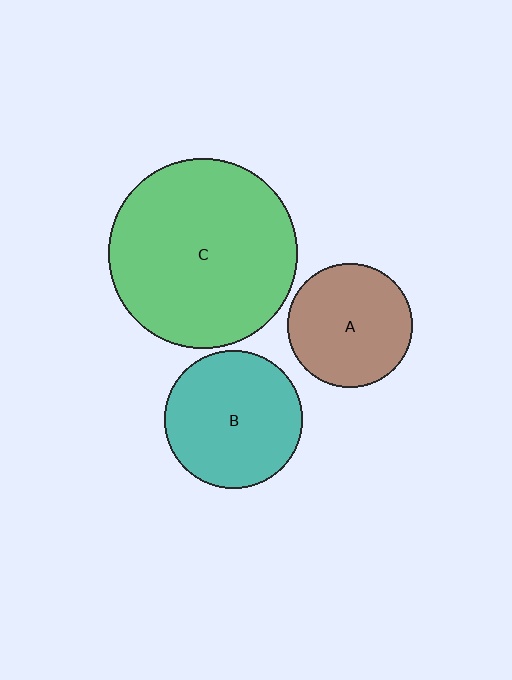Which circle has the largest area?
Circle C (green).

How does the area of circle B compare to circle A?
Approximately 1.2 times.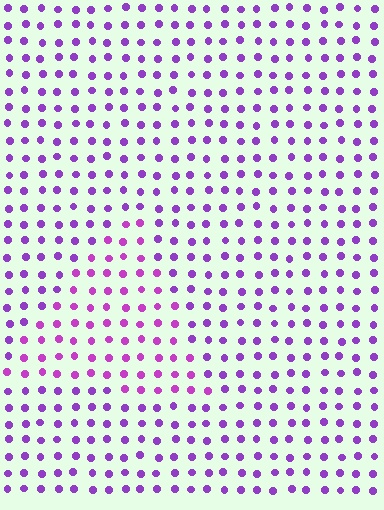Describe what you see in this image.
The image is filled with small purple elements in a uniform arrangement. A triangle-shaped region is visible where the elements are tinted to a slightly different hue, forming a subtle color boundary.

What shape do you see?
I see a triangle.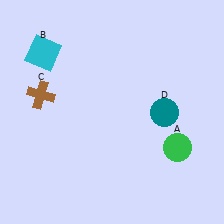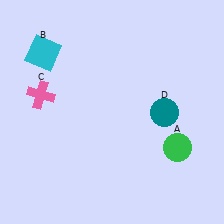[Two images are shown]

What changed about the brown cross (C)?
In Image 1, C is brown. In Image 2, it changed to pink.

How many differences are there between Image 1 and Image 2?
There is 1 difference between the two images.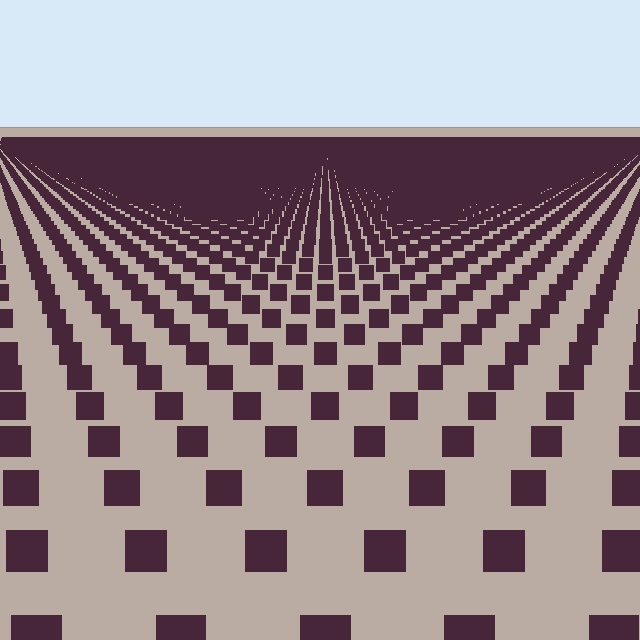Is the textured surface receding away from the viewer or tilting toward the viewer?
The surface is receding away from the viewer. Texture elements get smaller and denser toward the top.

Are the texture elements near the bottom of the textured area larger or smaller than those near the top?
Larger. Near the bottom, elements are closer to the viewer and appear at a bigger on-screen size.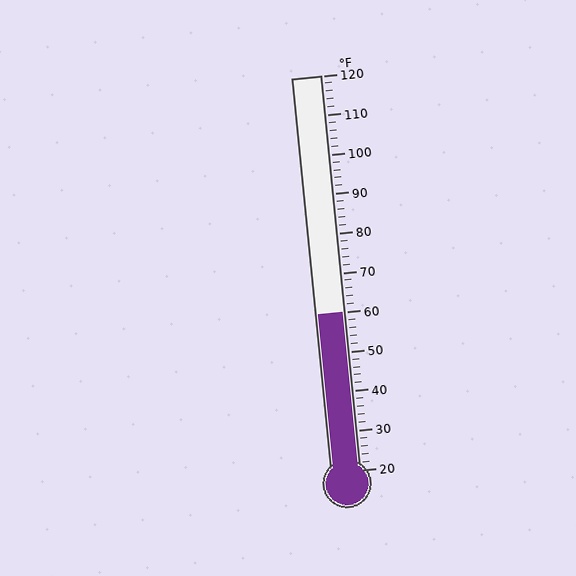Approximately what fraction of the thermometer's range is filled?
The thermometer is filled to approximately 40% of its range.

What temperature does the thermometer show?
The thermometer shows approximately 60°F.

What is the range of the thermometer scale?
The thermometer scale ranges from 20°F to 120°F.